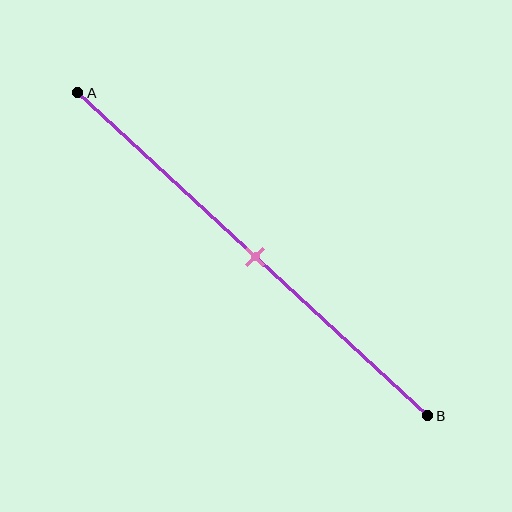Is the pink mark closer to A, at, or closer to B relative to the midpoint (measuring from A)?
The pink mark is approximately at the midpoint of segment AB.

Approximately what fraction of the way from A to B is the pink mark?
The pink mark is approximately 50% of the way from A to B.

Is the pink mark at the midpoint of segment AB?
Yes, the mark is approximately at the midpoint.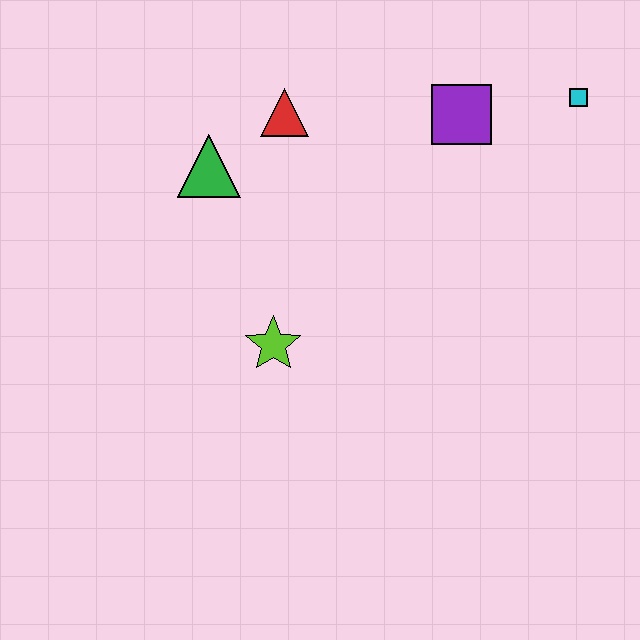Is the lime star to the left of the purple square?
Yes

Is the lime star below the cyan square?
Yes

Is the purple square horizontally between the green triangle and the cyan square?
Yes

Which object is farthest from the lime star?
The cyan square is farthest from the lime star.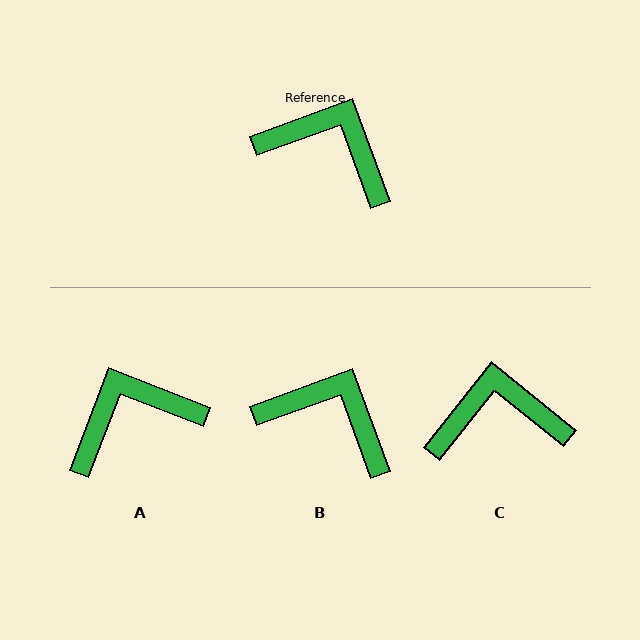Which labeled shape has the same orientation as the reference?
B.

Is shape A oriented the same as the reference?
No, it is off by about 49 degrees.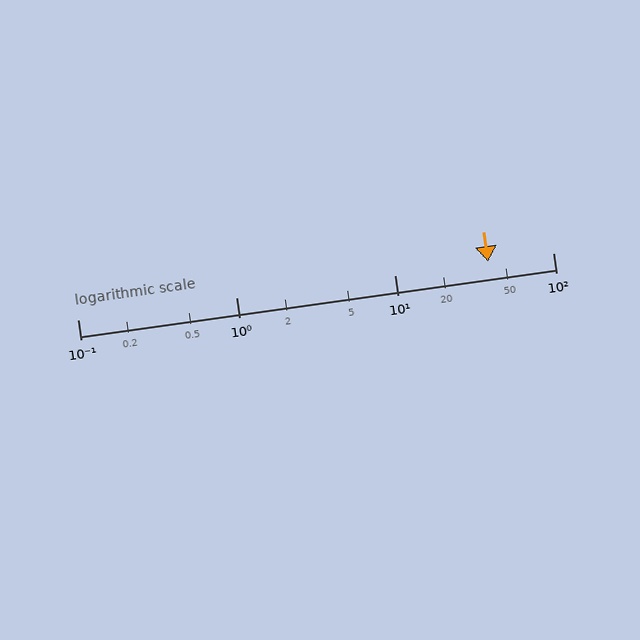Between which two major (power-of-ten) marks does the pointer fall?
The pointer is between 10 and 100.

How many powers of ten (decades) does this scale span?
The scale spans 3 decades, from 0.1 to 100.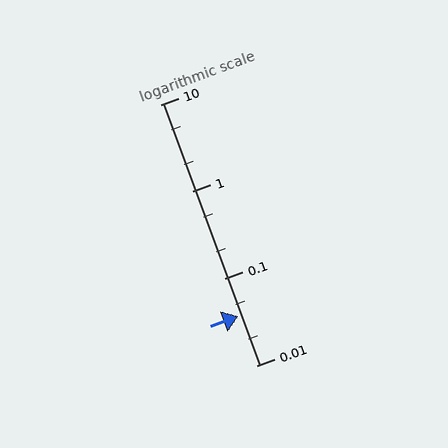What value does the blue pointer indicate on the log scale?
The pointer indicates approximately 0.037.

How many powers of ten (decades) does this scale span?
The scale spans 3 decades, from 0.01 to 10.